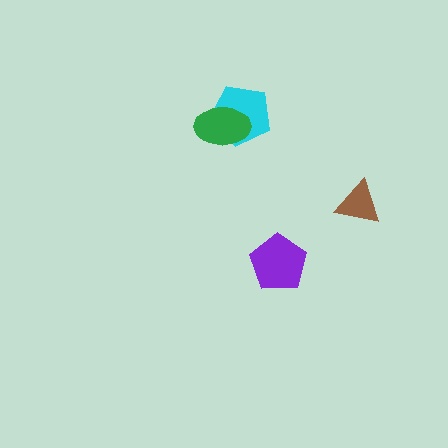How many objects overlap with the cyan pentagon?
1 object overlaps with the cyan pentagon.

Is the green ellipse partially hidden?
No, no other shape covers it.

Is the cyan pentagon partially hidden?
Yes, it is partially covered by another shape.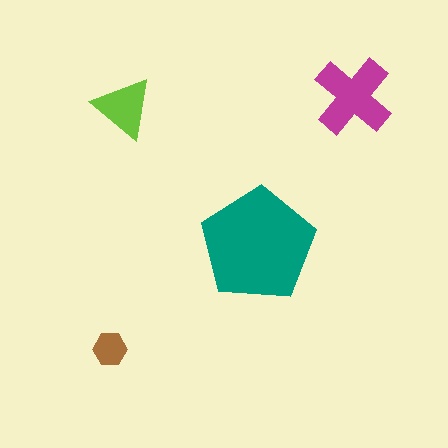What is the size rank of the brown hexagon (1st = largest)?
4th.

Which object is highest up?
The magenta cross is topmost.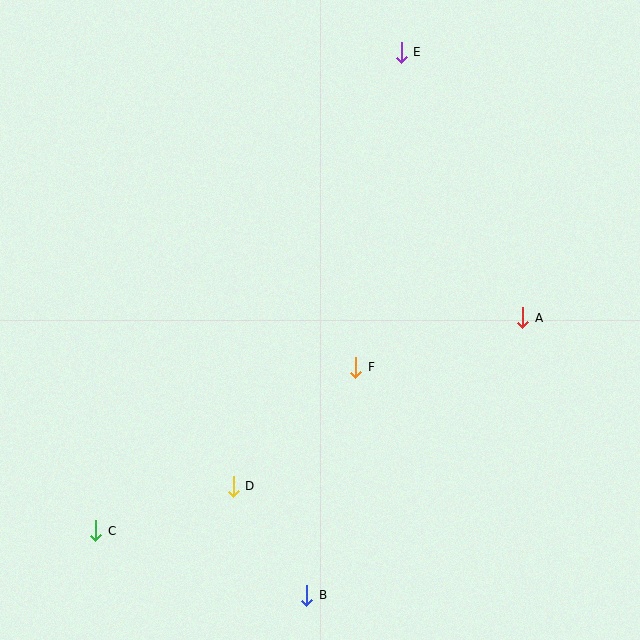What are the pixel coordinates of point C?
Point C is at (96, 531).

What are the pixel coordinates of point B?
Point B is at (307, 595).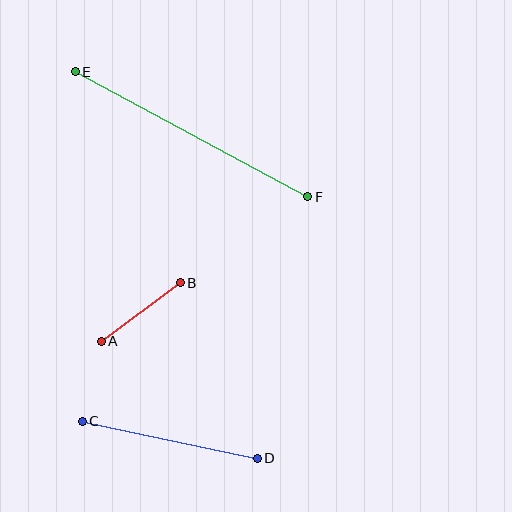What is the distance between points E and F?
The distance is approximately 264 pixels.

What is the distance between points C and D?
The distance is approximately 179 pixels.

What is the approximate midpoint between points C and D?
The midpoint is at approximately (170, 440) pixels.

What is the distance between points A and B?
The distance is approximately 98 pixels.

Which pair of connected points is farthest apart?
Points E and F are farthest apart.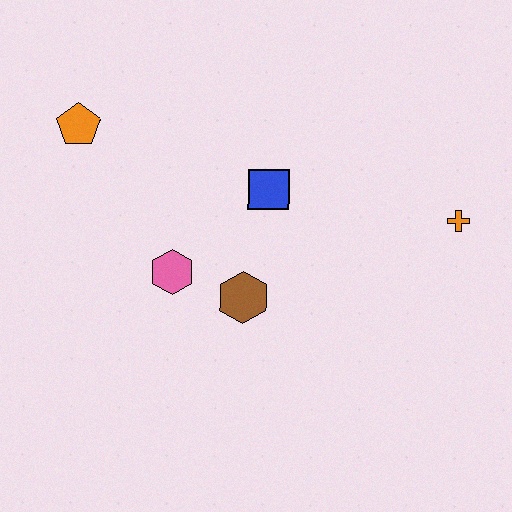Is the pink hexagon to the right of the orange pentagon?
Yes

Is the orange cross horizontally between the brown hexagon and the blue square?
No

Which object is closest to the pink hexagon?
The brown hexagon is closest to the pink hexagon.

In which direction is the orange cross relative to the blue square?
The orange cross is to the right of the blue square.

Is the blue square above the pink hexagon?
Yes